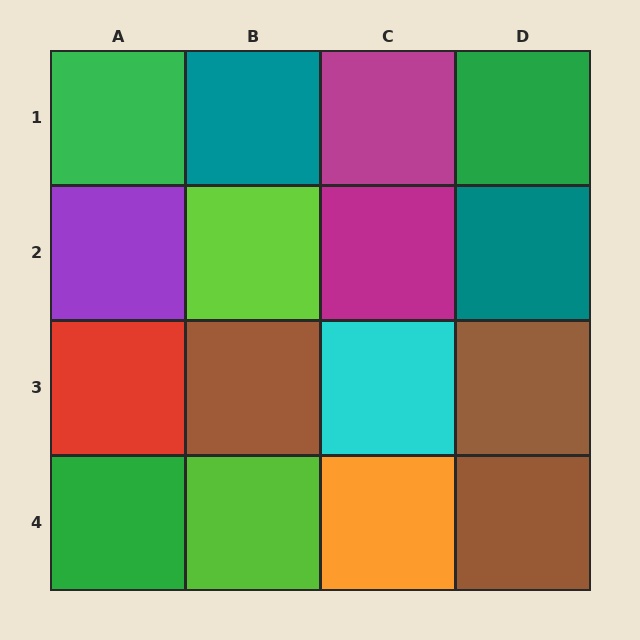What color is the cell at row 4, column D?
Brown.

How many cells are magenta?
2 cells are magenta.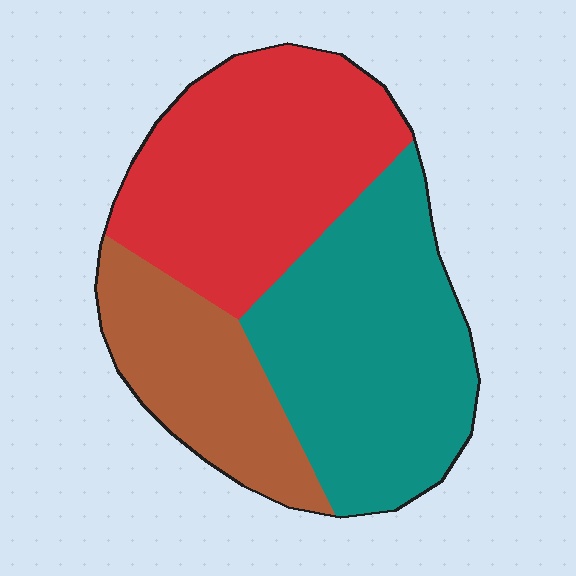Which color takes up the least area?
Brown, at roughly 20%.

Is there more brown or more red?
Red.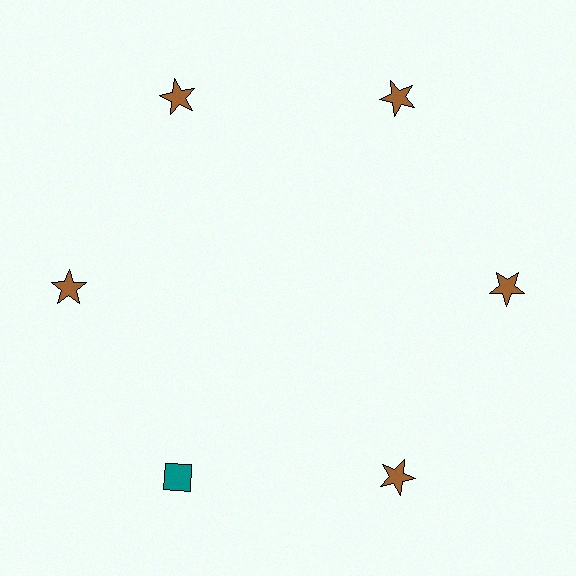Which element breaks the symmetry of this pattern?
The teal diamond at roughly the 7 o'clock position breaks the symmetry. All other shapes are brown stars.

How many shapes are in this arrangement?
There are 6 shapes arranged in a ring pattern.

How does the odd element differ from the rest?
It differs in both color (teal instead of brown) and shape (diamond instead of star).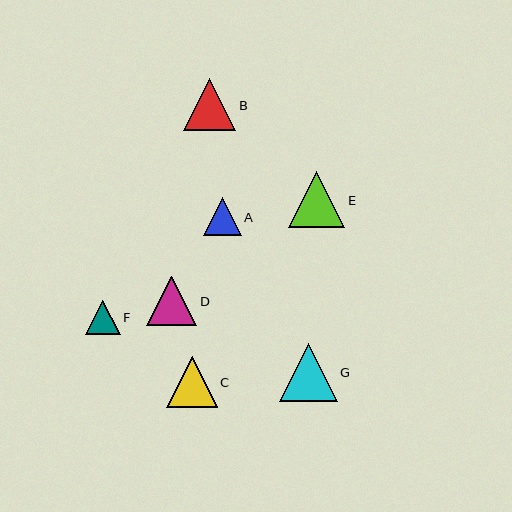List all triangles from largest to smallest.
From largest to smallest: G, E, B, C, D, A, F.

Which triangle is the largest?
Triangle G is the largest with a size of approximately 58 pixels.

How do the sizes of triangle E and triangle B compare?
Triangle E and triangle B are approximately the same size.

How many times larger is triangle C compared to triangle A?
Triangle C is approximately 1.3 times the size of triangle A.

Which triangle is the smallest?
Triangle F is the smallest with a size of approximately 34 pixels.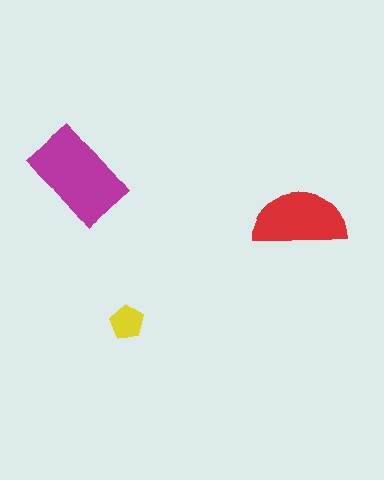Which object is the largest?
The magenta rectangle.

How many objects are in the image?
There are 3 objects in the image.